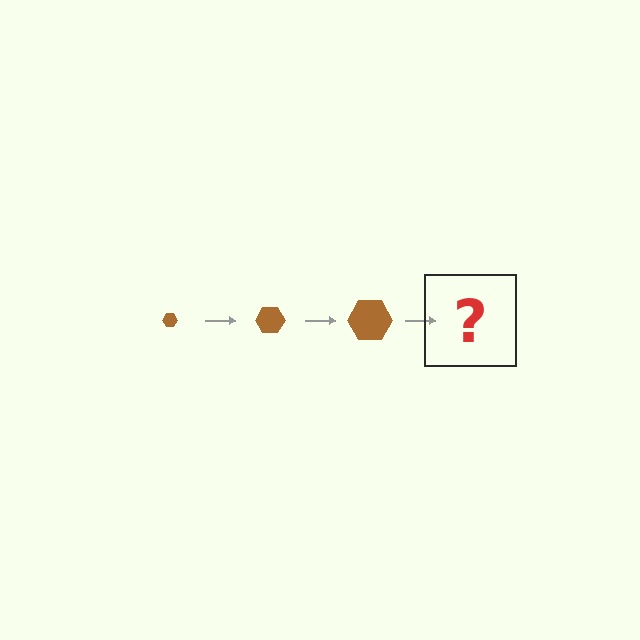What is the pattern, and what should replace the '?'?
The pattern is that the hexagon gets progressively larger each step. The '?' should be a brown hexagon, larger than the previous one.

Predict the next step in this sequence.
The next step is a brown hexagon, larger than the previous one.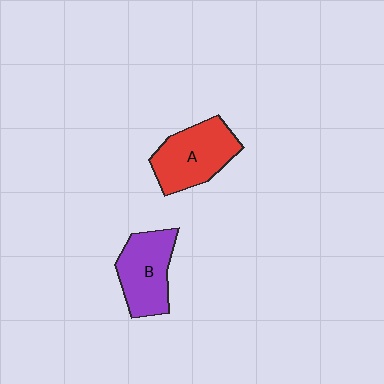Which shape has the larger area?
Shape A (red).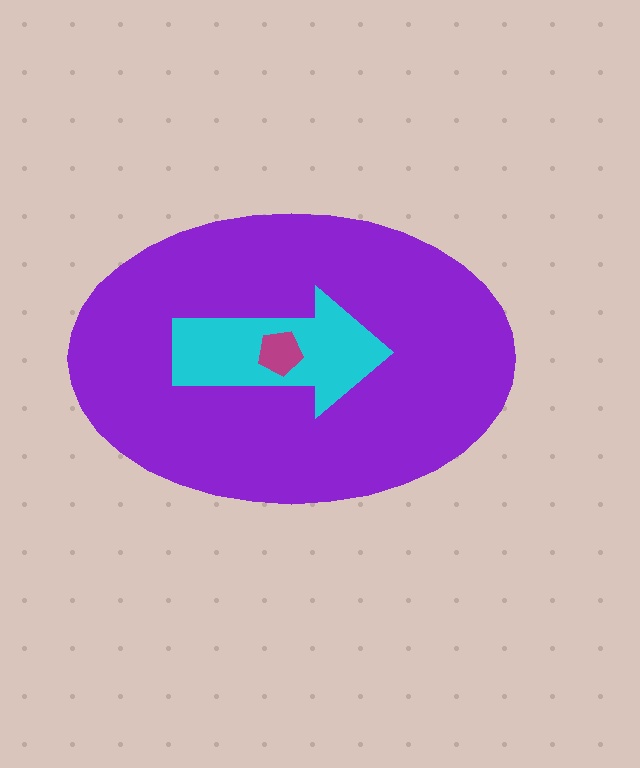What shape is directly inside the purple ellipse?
The cyan arrow.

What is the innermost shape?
The magenta pentagon.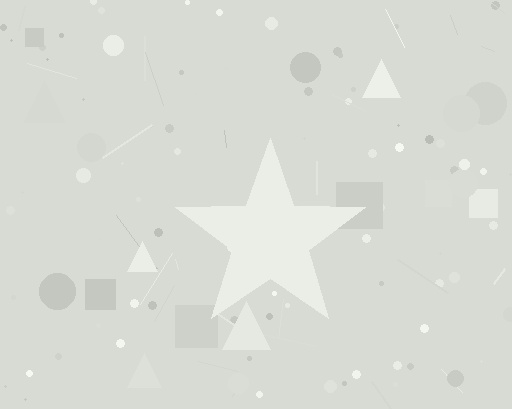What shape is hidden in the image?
A star is hidden in the image.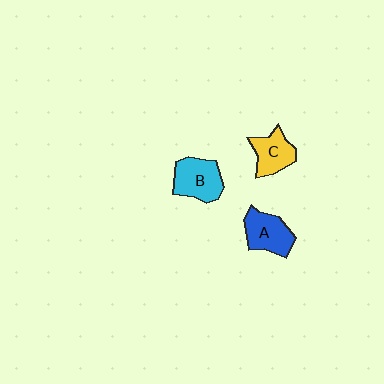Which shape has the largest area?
Shape B (cyan).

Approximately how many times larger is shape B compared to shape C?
Approximately 1.2 times.